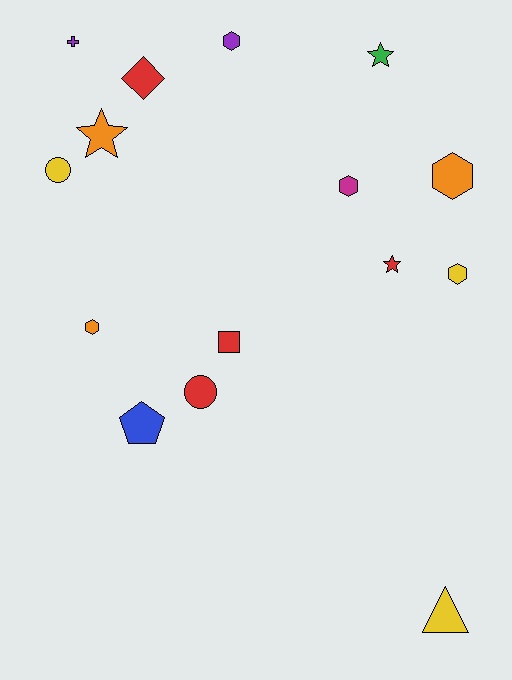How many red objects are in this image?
There are 4 red objects.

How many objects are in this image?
There are 15 objects.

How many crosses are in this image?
There is 1 cross.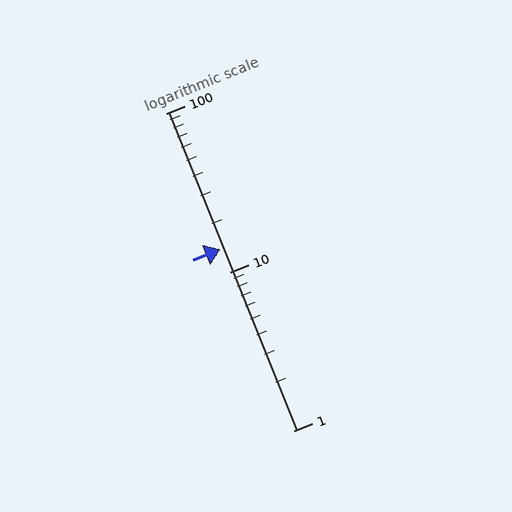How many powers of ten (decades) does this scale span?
The scale spans 2 decades, from 1 to 100.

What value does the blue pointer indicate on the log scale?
The pointer indicates approximately 14.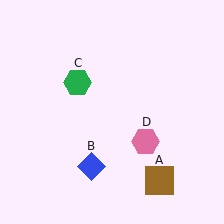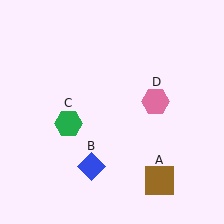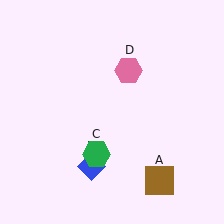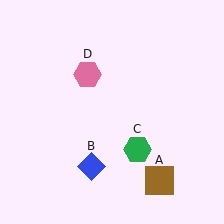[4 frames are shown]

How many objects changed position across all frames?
2 objects changed position: green hexagon (object C), pink hexagon (object D).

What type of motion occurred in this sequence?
The green hexagon (object C), pink hexagon (object D) rotated counterclockwise around the center of the scene.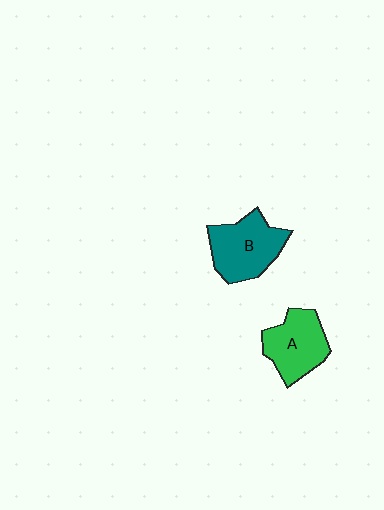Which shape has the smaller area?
Shape A (green).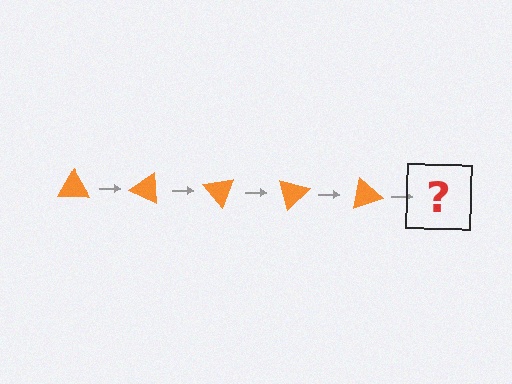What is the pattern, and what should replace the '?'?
The pattern is that the triangle rotates 25 degrees each step. The '?' should be an orange triangle rotated 125 degrees.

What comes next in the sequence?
The next element should be an orange triangle rotated 125 degrees.